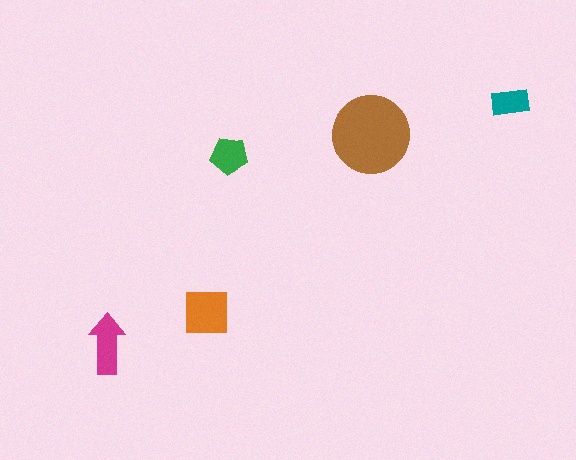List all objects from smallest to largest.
The teal rectangle, the green pentagon, the magenta arrow, the orange square, the brown circle.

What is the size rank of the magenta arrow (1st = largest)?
3rd.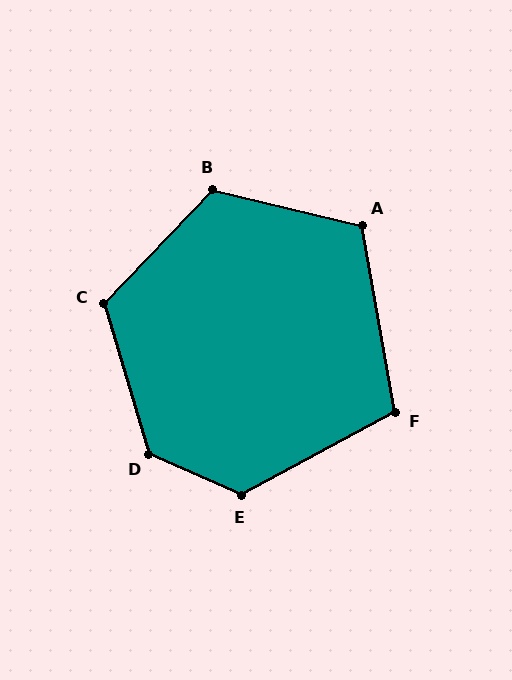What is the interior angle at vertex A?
Approximately 113 degrees (obtuse).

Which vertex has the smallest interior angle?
F, at approximately 109 degrees.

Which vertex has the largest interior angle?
D, at approximately 131 degrees.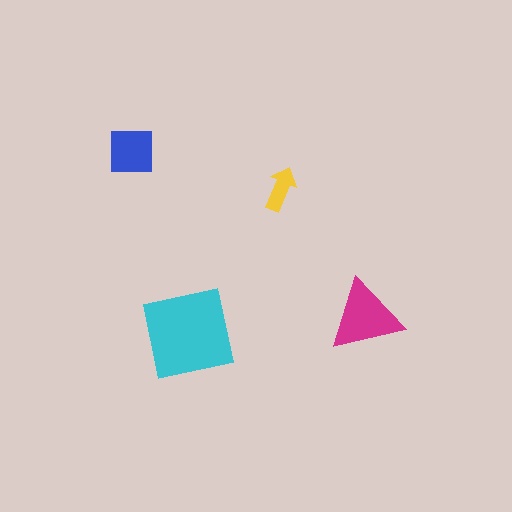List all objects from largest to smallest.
The cyan square, the magenta triangle, the blue square, the yellow arrow.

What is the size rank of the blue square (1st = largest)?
3rd.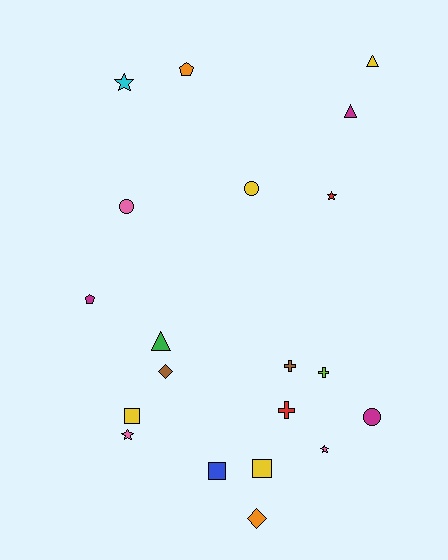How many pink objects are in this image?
There are 3 pink objects.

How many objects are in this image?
There are 20 objects.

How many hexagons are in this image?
There are no hexagons.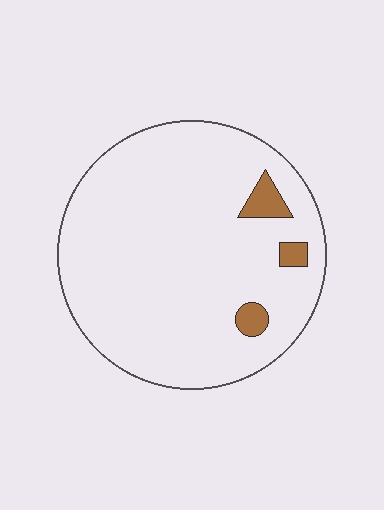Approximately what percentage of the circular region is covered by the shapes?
Approximately 5%.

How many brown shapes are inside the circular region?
3.